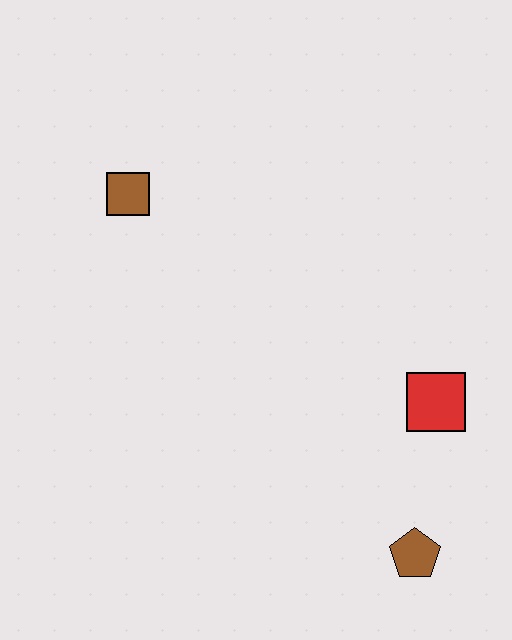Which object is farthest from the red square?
The brown square is farthest from the red square.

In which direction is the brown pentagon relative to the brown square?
The brown pentagon is below the brown square.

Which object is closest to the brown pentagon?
The red square is closest to the brown pentagon.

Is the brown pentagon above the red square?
No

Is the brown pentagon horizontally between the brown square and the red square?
Yes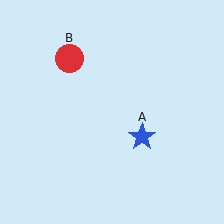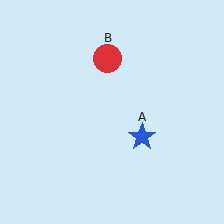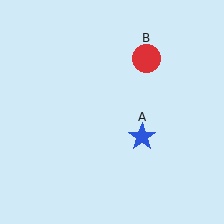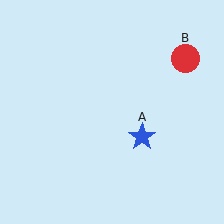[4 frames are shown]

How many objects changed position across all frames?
1 object changed position: red circle (object B).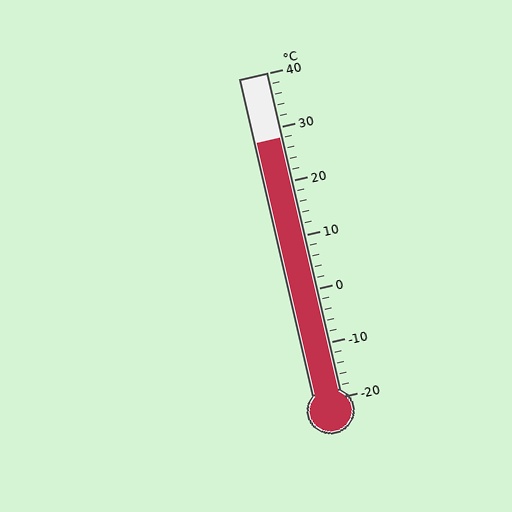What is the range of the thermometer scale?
The thermometer scale ranges from -20°C to 40°C.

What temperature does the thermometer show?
The thermometer shows approximately 28°C.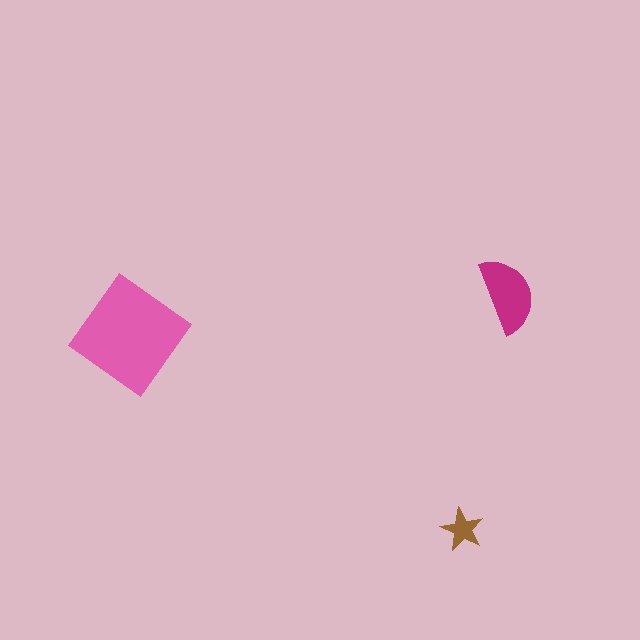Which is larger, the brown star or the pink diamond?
The pink diamond.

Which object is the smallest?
The brown star.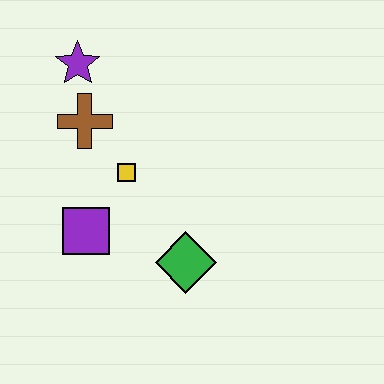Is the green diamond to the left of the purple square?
No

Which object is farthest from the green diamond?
The purple star is farthest from the green diamond.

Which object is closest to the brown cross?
The purple star is closest to the brown cross.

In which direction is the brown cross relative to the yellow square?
The brown cross is above the yellow square.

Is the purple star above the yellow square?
Yes